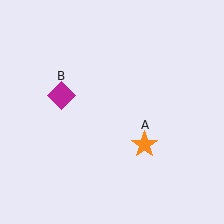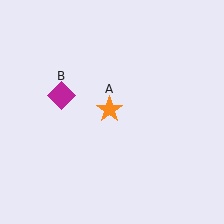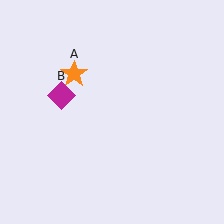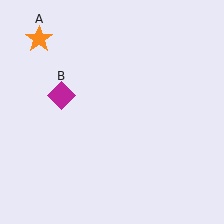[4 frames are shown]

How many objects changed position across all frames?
1 object changed position: orange star (object A).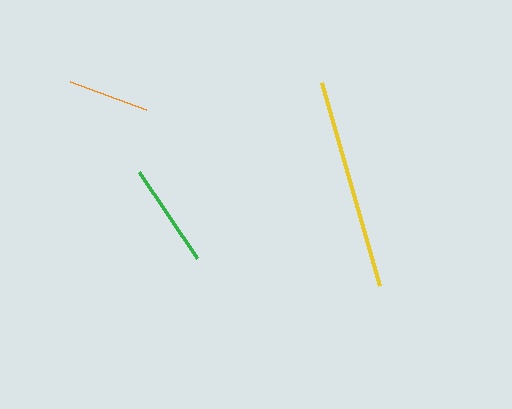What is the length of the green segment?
The green segment is approximately 104 pixels long.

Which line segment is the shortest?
The orange line is the shortest at approximately 81 pixels.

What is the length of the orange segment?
The orange segment is approximately 81 pixels long.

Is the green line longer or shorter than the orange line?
The green line is longer than the orange line.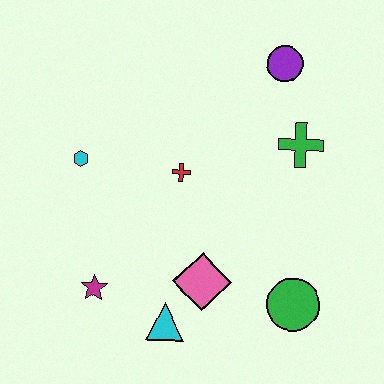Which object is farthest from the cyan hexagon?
The green circle is farthest from the cyan hexagon.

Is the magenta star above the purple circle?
No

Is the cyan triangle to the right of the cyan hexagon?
Yes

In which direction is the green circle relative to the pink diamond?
The green circle is to the right of the pink diamond.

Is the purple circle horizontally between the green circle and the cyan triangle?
Yes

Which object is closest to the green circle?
The pink diamond is closest to the green circle.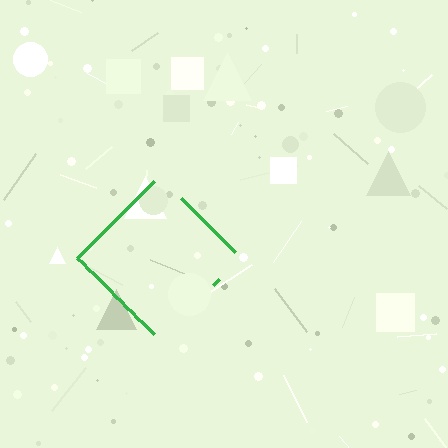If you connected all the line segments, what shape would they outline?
They would outline a diamond.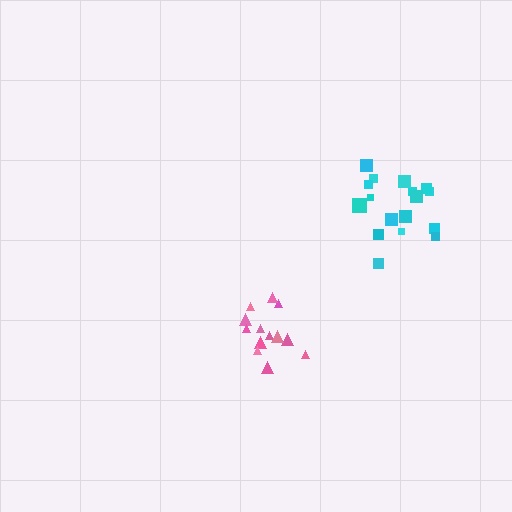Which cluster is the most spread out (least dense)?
Pink.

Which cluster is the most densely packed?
Cyan.